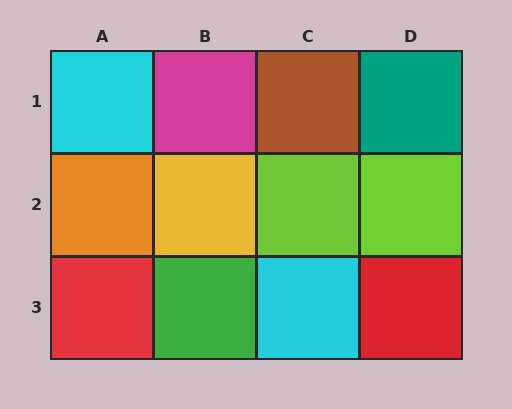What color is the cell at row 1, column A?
Cyan.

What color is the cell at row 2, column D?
Lime.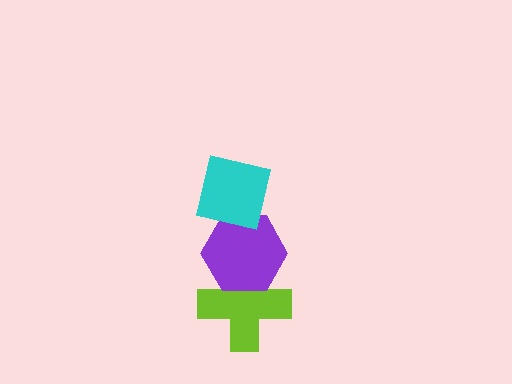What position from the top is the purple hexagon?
The purple hexagon is 2nd from the top.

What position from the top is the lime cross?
The lime cross is 3rd from the top.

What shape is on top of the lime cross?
The purple hexagon is on top of the lime cross.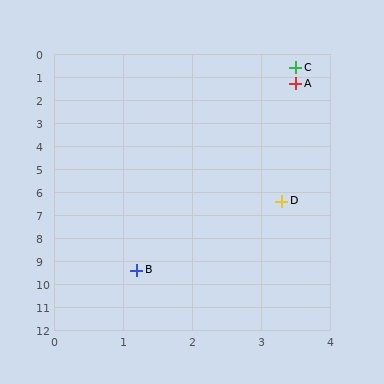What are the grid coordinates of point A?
Point A is at approximately (3.5, 1.3).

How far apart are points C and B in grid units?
Points C and B are about 9.1 grid units apart.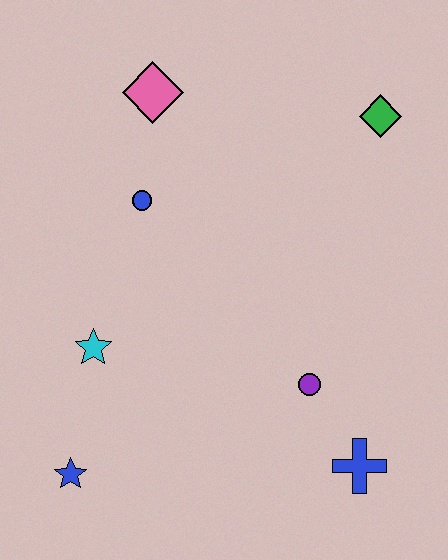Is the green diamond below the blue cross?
No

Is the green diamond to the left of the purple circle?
No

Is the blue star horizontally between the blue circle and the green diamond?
No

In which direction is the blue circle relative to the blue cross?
The blue circle is above the blue cross.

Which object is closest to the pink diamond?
The blue circle is closest to the pink diamond.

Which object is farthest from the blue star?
The green diamond is farthest from the blue star.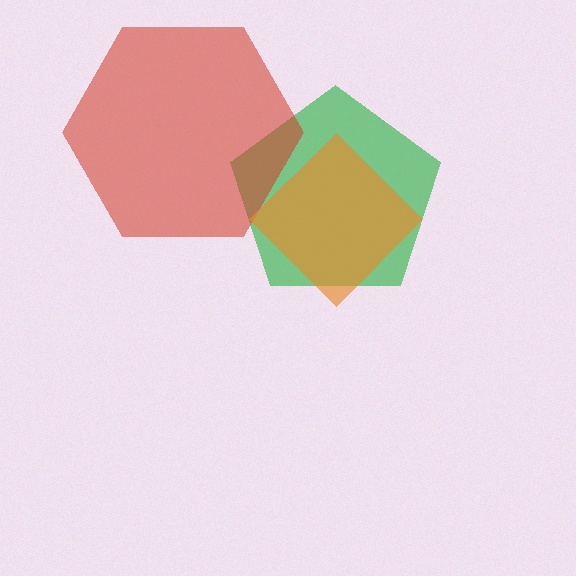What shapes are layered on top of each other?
The layered shapes are: a green pentagon, a red hexagon, an orange diamond.